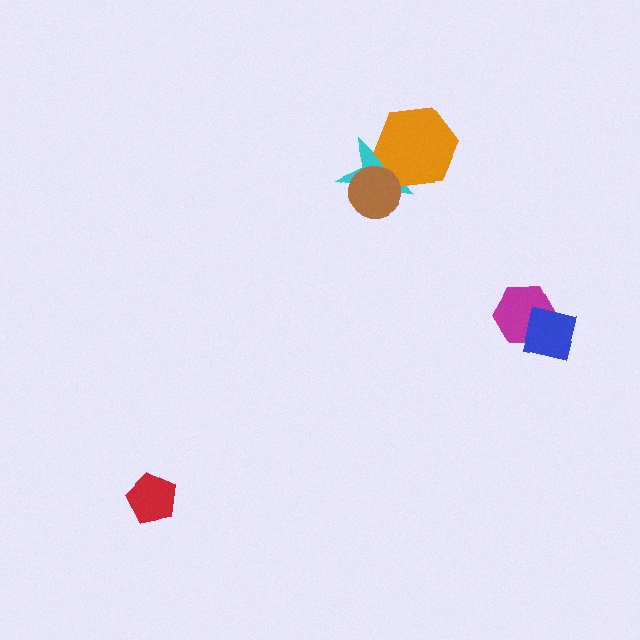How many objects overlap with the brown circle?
2 objects overlap with the brown circle.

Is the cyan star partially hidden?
Yes, it is partially covered by another shape.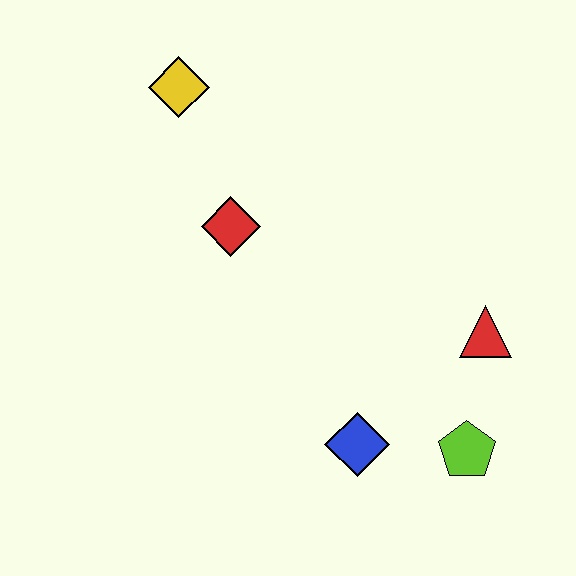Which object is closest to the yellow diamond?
The red diamond is closest to the yellow diamond.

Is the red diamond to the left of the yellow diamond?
No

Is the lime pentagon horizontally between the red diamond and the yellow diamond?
No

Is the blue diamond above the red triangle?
No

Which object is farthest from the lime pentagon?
The yellow diamond is farthest from the lime pentagon.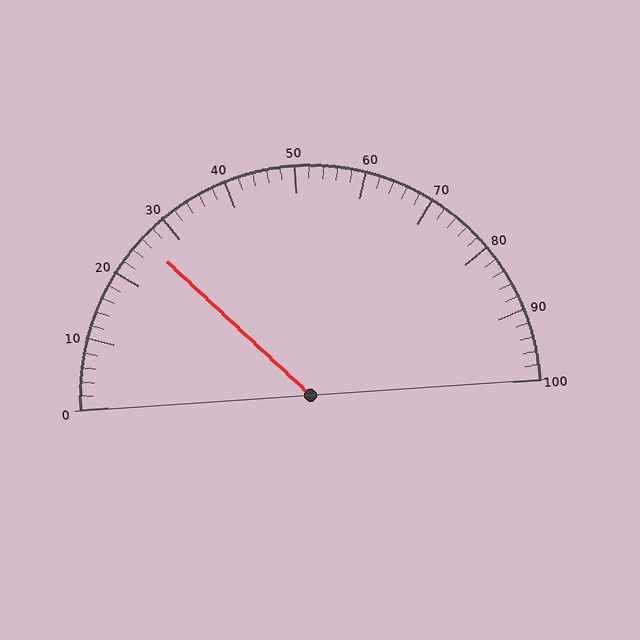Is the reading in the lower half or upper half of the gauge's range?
The reading is in the lower half of the range (0 to 100).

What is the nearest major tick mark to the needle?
The nearest major tick mark is 30.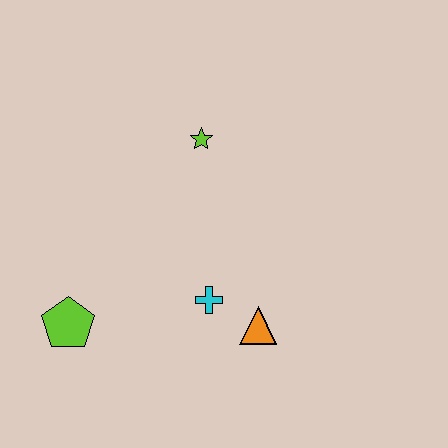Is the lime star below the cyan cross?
No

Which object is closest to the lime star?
The cyan cross is closest to the lime star.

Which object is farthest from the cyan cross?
The lime star is farthest from the cyan cross.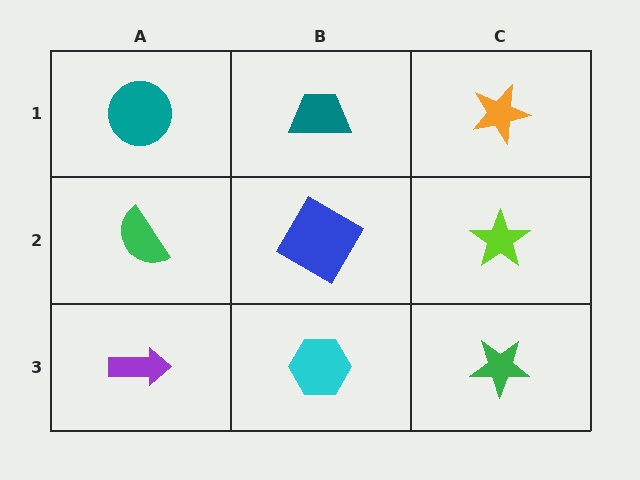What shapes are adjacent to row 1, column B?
A blue diamond (row 2, column B), a teal circle (row 1, column A), an orange star (row 1, column C).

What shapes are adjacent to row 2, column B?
A teal trapezoid (row 1, column B), a cyan hexagon (row 3, column B), a green semicircle (row 2, column A), a lime star (row 2, column C).